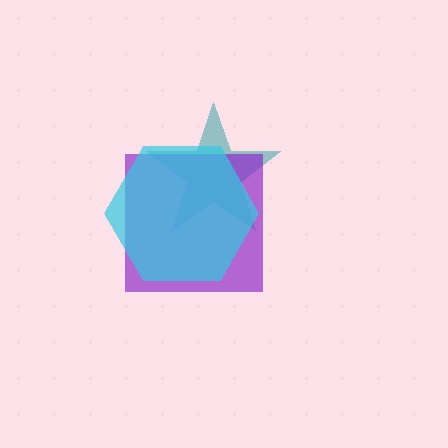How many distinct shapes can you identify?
There are 3 distinct shapes: a teal star, a purple square, a cyan hexagon.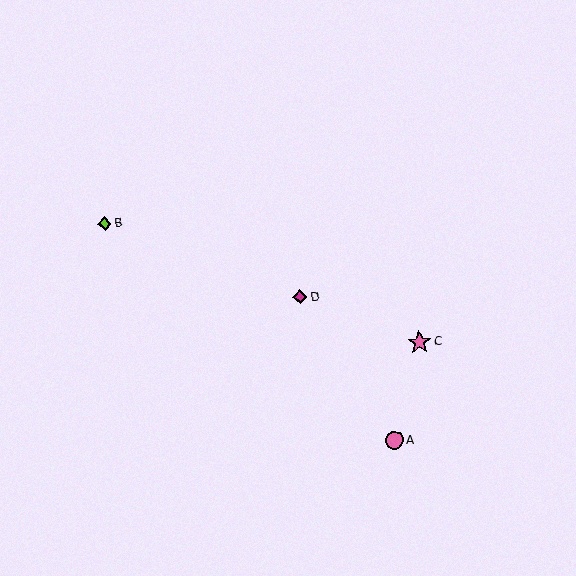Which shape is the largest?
The pink star (labeled C) is the largest.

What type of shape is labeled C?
Shape C is a pink star.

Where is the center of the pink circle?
The center of the pink circle is at (394, 440).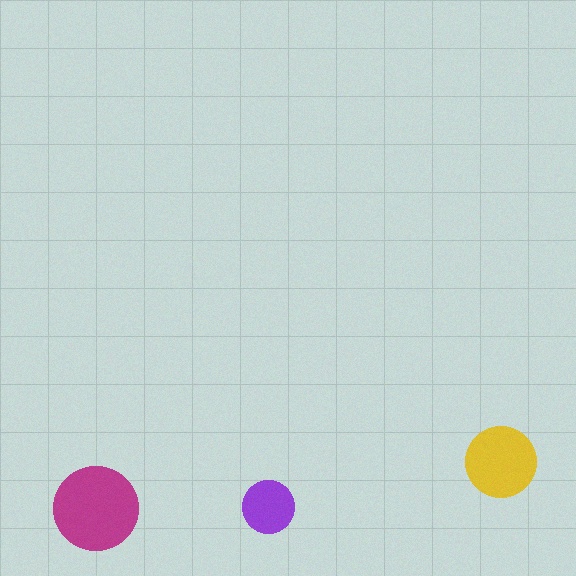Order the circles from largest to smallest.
the magenta one, the yellow one, the purple one.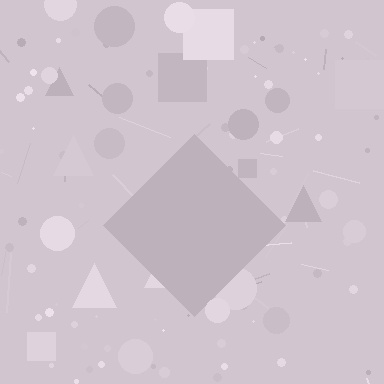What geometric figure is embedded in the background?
A diamond is embedded in the background.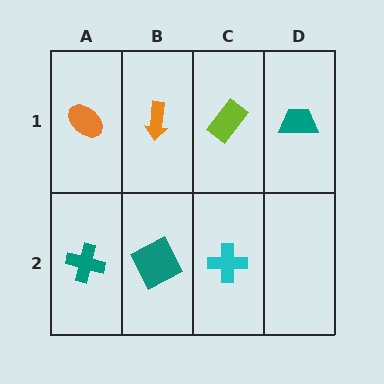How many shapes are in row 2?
3 shapes.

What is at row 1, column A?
An orange ellipse.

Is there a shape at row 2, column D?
No, that cell is empty.